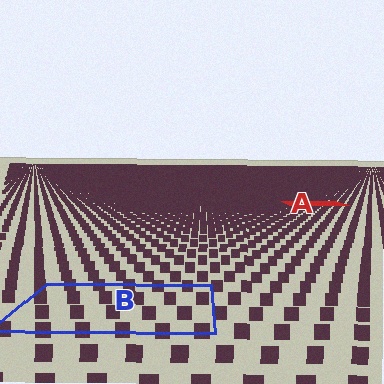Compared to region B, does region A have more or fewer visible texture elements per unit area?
Region A has more texture elements per unit area — they are packed more densely because it is farther away.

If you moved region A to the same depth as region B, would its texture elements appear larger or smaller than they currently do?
They would appear larger. At a closer depth, the same texture elements are projected at a bigger on-screen size.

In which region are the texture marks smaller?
The texture marks are smaller in region A, because it is farther away.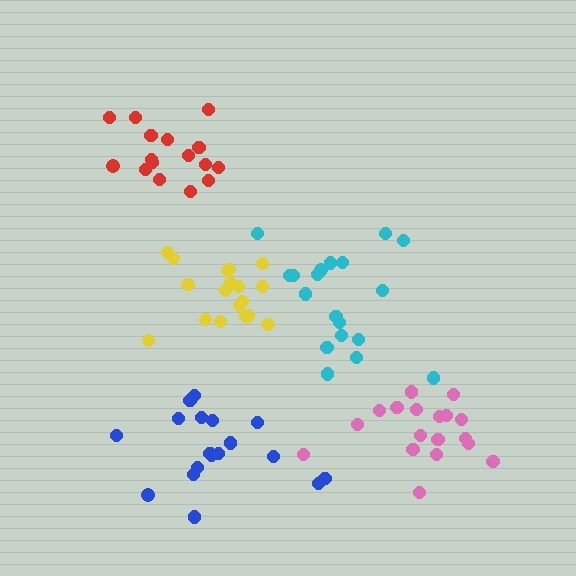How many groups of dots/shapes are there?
There are 5 groups.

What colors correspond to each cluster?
The clusters are colored: pink, cyan, red, yellow, blue.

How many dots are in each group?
Group 1: 18 dots, Group 2: 19 dots, Group 3: 16 dots, Group 4: 18 dots, Group 5: 18 dots (89 total).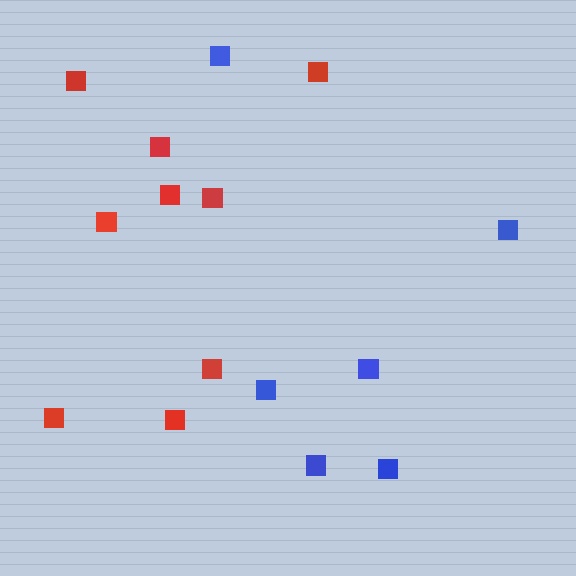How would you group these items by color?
There are 2 groups: one group of red squares (9) and one group of blue squares (6).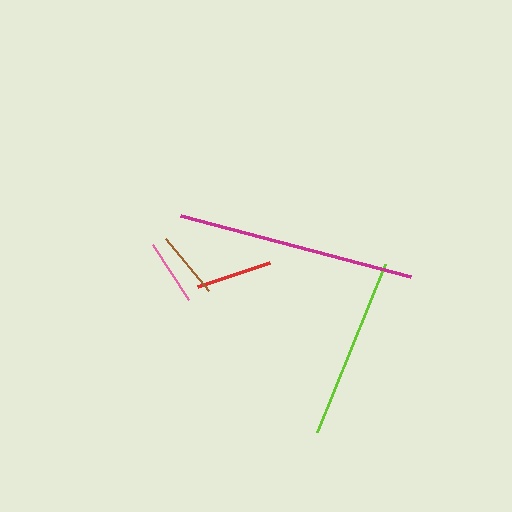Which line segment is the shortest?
The pink line is the shortest at approximately 66 pixels.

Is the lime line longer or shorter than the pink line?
The lime line is longer than the pink line.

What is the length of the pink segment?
The pink segment is approximately 66 pixels long.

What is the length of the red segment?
The red segment is approximately 76 pixels long.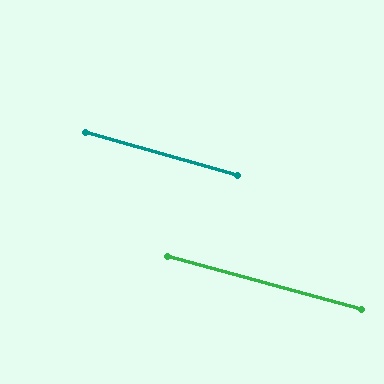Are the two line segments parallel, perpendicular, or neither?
Parallel — their directions differ by only 0.6°.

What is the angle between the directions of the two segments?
Approximately 1 degree.